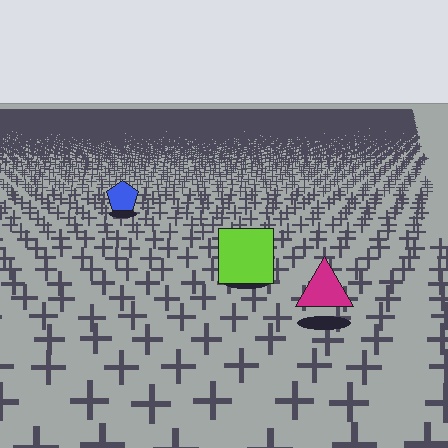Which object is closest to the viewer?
The magenta triangle is closest. The texture marks near it are larger and more spread out.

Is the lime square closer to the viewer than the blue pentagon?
Yes. The lime square is closer — you can tell from the texture gradient: the ground texture is coarser near it.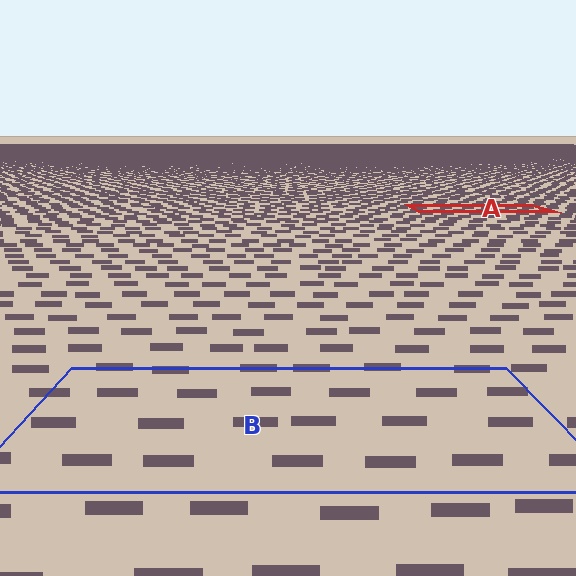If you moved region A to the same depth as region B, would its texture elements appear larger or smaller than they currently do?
They would appear larger. At a closer depth, the same texture elements are projected at a bigger on-screen size.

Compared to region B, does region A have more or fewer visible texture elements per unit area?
Region A has more texture elements per unit area — they are packed more densely because it is farther away.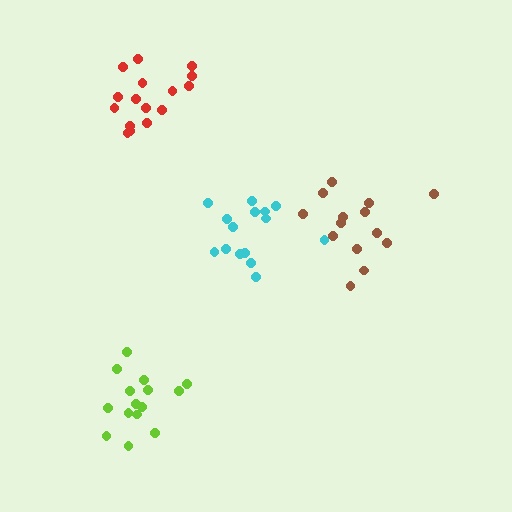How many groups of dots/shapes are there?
There are 4 groups.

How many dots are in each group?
Group 1: 14 dots, Group 2: 15 dots, Group 3: 16 dots, Group 4: 15 dots (60 total).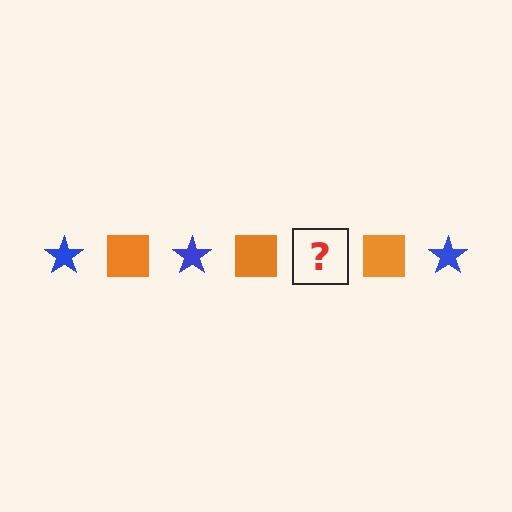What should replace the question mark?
The question mark should be replaced with a blue star.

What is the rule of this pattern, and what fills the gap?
The rule is that the pattern alternates between blue star and orange square. The gap should be filled with a blue star.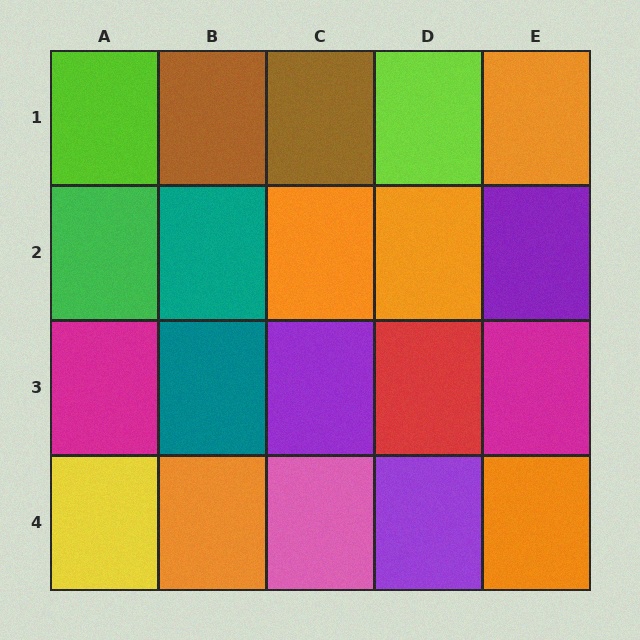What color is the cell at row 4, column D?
Purple.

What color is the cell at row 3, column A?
Magenta.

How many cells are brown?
2 cells are brown.